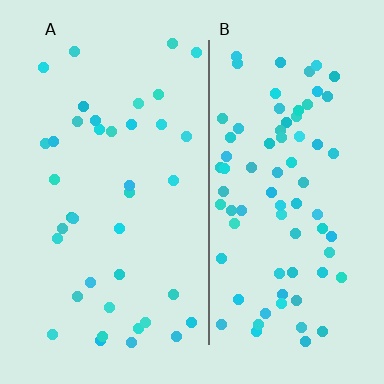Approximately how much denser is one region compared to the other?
Approximately 2.0× — region B over region A.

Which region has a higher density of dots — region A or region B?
B (the right).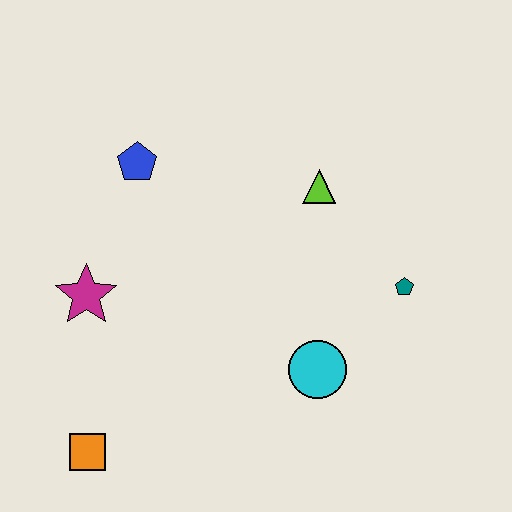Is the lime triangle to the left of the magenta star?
No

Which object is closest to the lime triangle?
The teal pentagon is closest to the lime triangle.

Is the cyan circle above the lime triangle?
No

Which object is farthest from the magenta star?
The teal pentagon is farthest from the magenta star.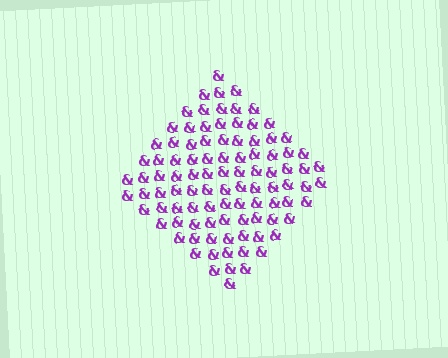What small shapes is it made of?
It is made of small ampersands.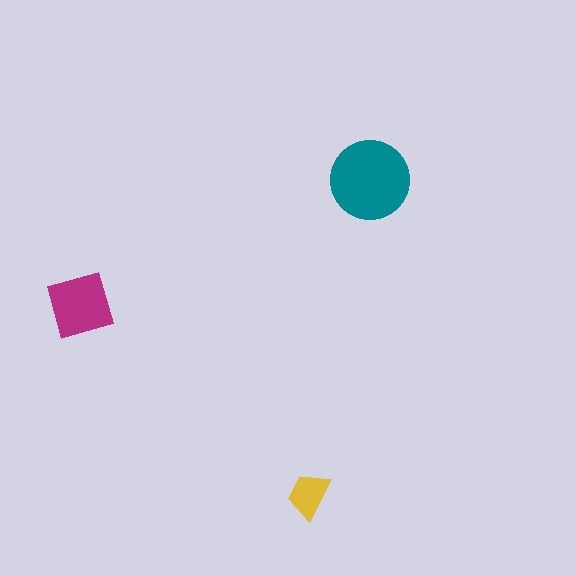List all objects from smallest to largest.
The yellow trapezoid, the magenta square, the teal circle.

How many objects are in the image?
There are 3 objects in the image.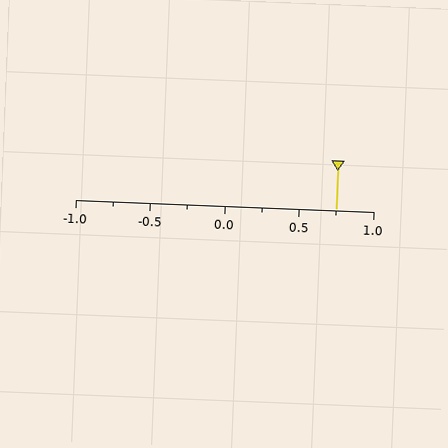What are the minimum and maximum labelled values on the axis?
The axis runs from -1.0 to 1.0.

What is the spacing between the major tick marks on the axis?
The major ticks are spaced 0.5 apart.